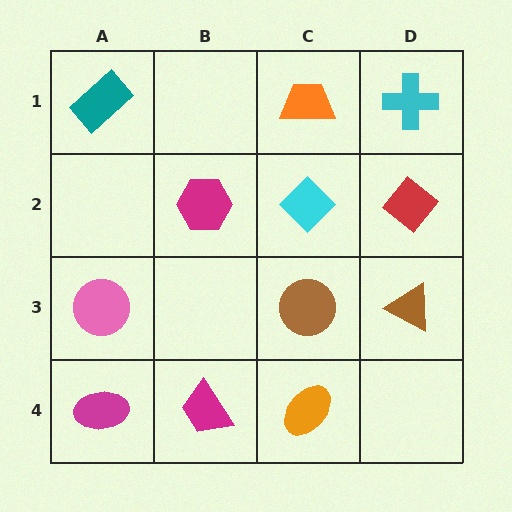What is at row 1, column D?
A cyan cross.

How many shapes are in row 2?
3 shapes.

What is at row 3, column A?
A pink circle.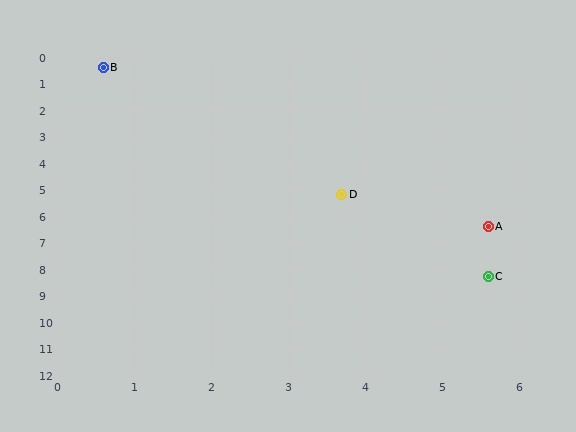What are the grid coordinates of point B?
Point B is at approximately (0.6, 0.4).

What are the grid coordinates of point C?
Point C is at approximately (5.6, 8.3).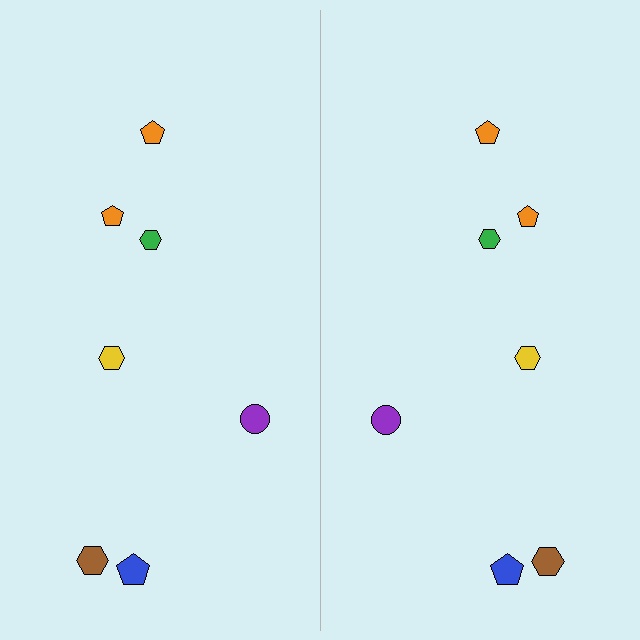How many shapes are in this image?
There are 14 shapes in this image.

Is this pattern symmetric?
Yes, this pattern has bilateral (reflection) symmetry.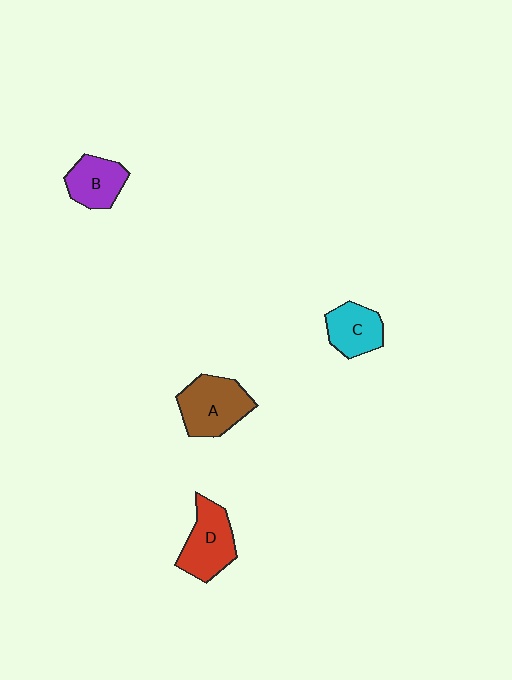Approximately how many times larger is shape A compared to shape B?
Approximately 1.4 times.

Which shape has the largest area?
Shape A (brown).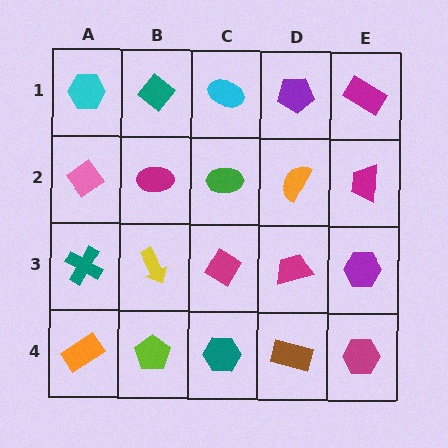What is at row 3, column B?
A yellow arrow.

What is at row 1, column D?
A purple pentagon.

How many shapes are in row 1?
5 shapes.